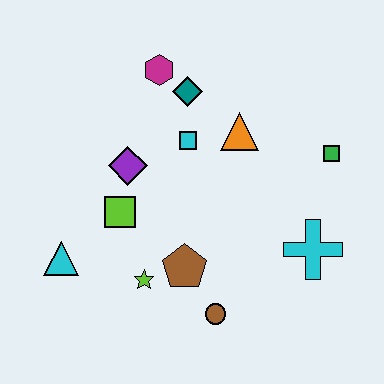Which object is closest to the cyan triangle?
The lime square is closest to the cyan triangle.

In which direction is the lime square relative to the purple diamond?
The lime square is below the purple diamond.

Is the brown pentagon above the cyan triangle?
No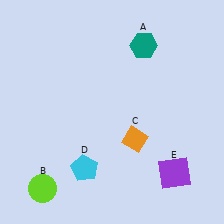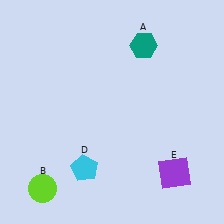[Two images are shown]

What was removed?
The orange diamond (C) was removed in Image 2.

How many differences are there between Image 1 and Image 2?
There is 1 difference between the two images.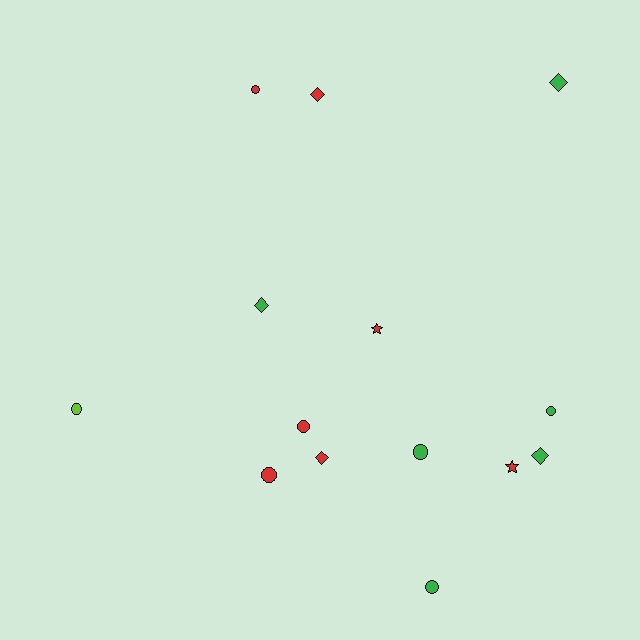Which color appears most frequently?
Red, with 7 objects.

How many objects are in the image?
There are 14 objects.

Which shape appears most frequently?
Circle, with 7 objects.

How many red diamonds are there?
There are 2 red diamonds.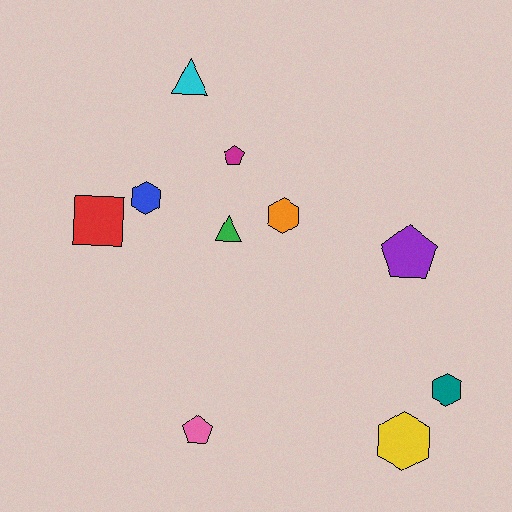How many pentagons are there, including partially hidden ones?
There are 3 pentagons.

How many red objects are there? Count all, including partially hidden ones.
There is 1 red object.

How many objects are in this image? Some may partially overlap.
There are 10 objects.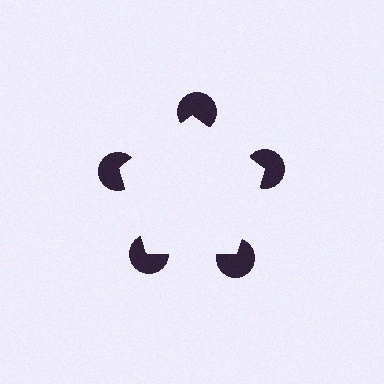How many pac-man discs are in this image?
There are 5 — one at each vertex of the illusory pentagon.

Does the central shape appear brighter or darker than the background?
It typically appears slightly brighter than the background, even though no actual brightness change is drawn.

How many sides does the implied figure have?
5 sides.